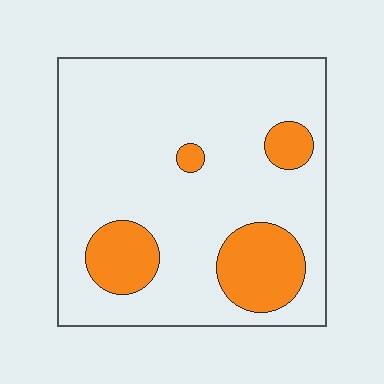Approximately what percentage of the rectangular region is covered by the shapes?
Approximately 20%.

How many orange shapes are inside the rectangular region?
4.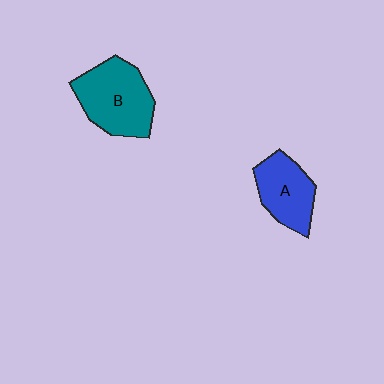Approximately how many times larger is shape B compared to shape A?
Approximately 1.4 times.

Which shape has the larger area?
Shape B (teal).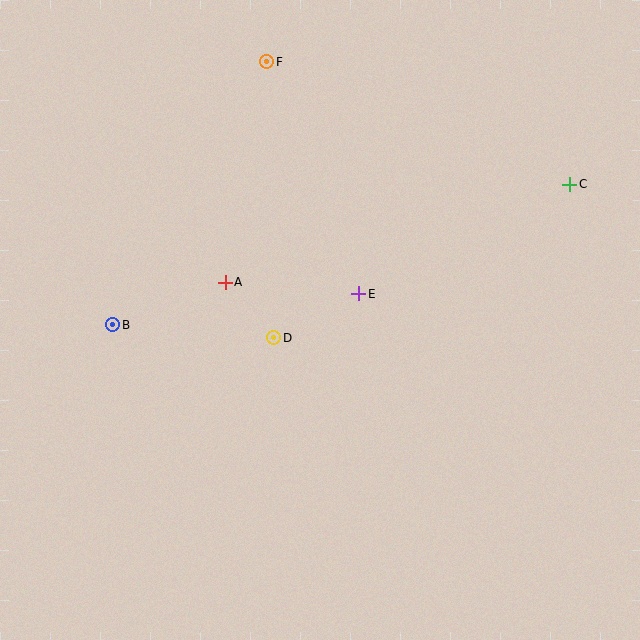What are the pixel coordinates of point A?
Point A is at (225, 282).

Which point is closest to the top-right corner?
Point C is closest to the top-right corner.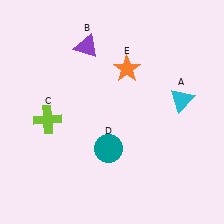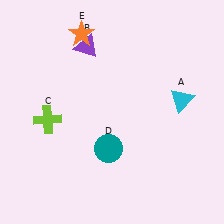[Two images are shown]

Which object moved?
The orange star (E) moved left.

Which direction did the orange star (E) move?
The orange star (E) moved left.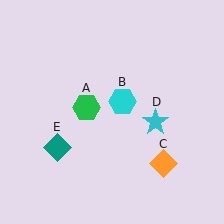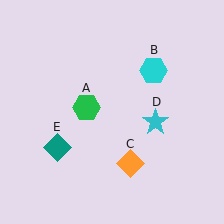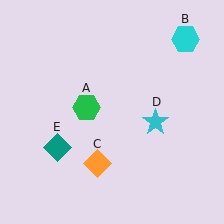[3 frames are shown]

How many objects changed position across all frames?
2 objects changed position: cyan hexagon (object B), orange diamond (object C).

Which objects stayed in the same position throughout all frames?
Green hexagon (object A) and cyan star (object D) and teal diamond (object E) remained stationary.